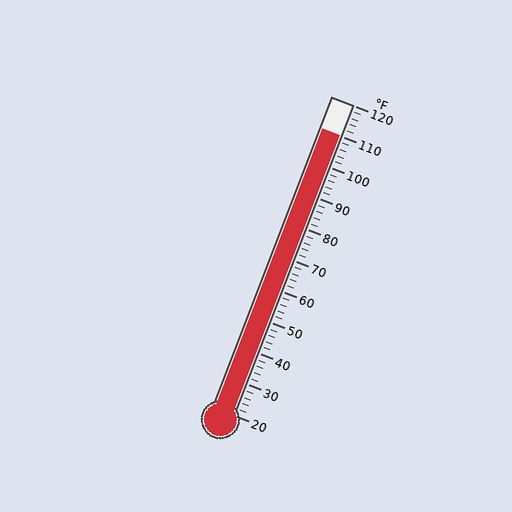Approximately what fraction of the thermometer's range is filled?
The thermometer is filled to approximately 90% of its range.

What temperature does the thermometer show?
The thermometer shows approximately 110°F.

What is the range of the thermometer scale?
The thermometer scale ranges from 20°F to 120°F.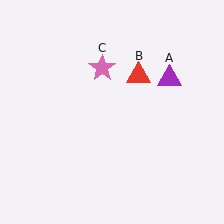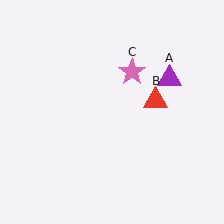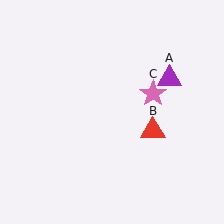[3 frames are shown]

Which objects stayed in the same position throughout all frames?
Purple triangle (object A) remained stationary.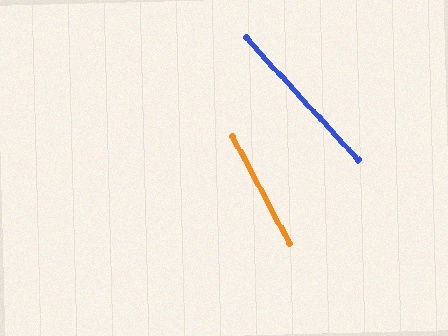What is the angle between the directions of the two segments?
Approximately 15 degrees.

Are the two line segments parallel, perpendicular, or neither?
Neither parallel nor perpendicular — they differ by about 15°.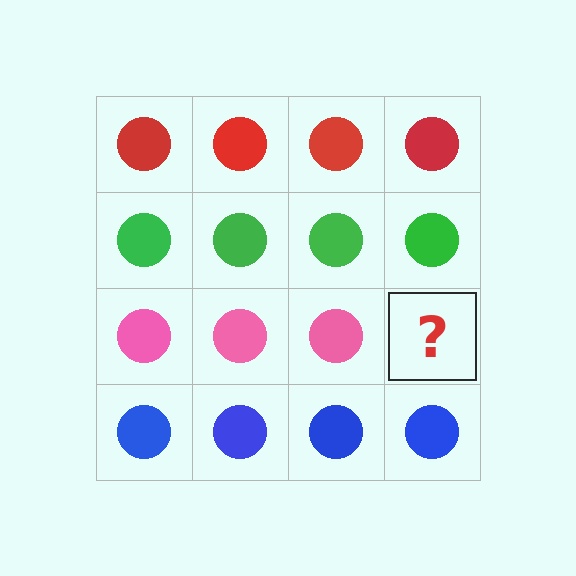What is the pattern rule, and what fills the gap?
The rule is that each row has a consistent color. The gap should be filled with a pink circle.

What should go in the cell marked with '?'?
The missing cell should contain a pink circle.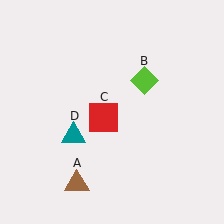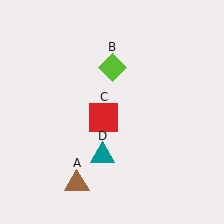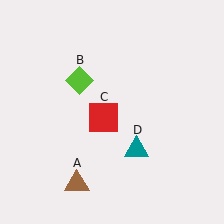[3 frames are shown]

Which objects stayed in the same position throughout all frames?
Brown triangle (object A) and red square (object C) remained stationary.